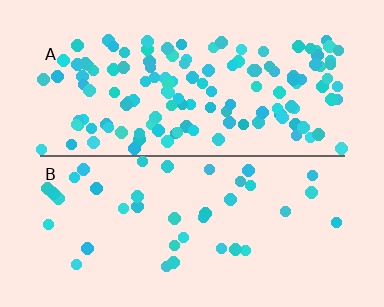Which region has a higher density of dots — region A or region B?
A (the top).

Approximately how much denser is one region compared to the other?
Approximately 3.4× — region A over region B.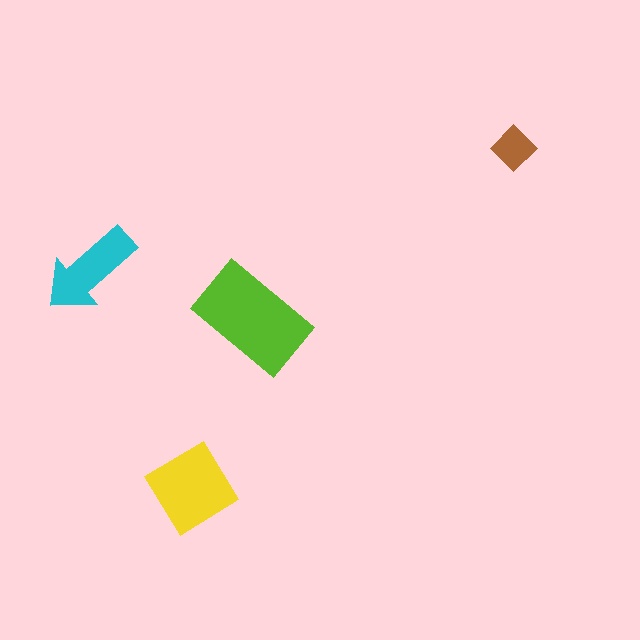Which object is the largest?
The lime rectangle.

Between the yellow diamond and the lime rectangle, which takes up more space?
The lime rectangle.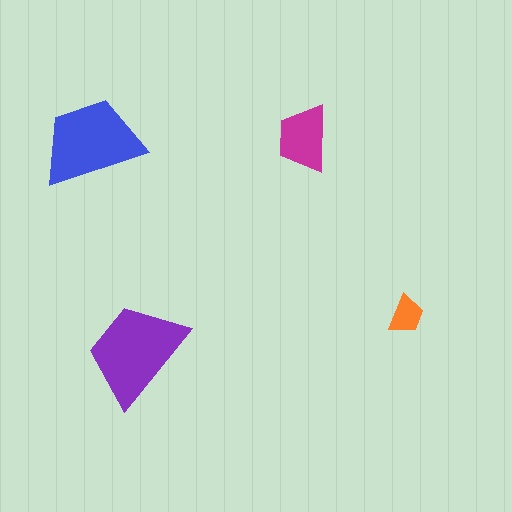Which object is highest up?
The magenta trapezoid is topmost.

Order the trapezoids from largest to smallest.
the purple one, the blue one, the magenta one, the orange one.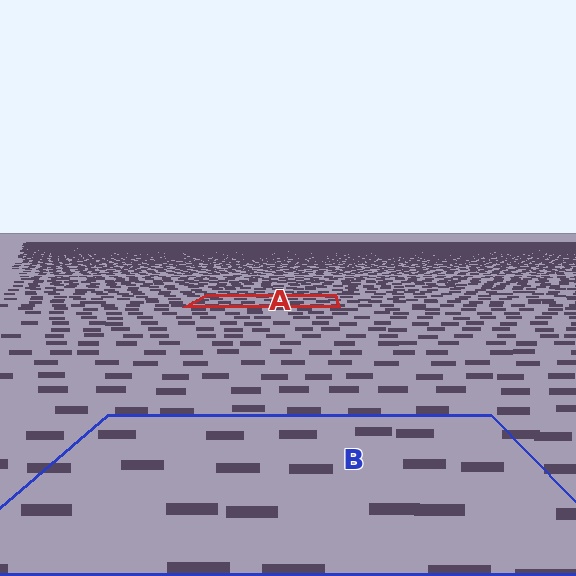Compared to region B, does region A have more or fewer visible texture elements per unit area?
Region A has more texture elements per unit area — they are packed more densely because it is farther away.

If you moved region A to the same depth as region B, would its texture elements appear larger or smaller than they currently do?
They would appear larger. At a closer depth, the same texture elements are projected at a bigger on-screen size.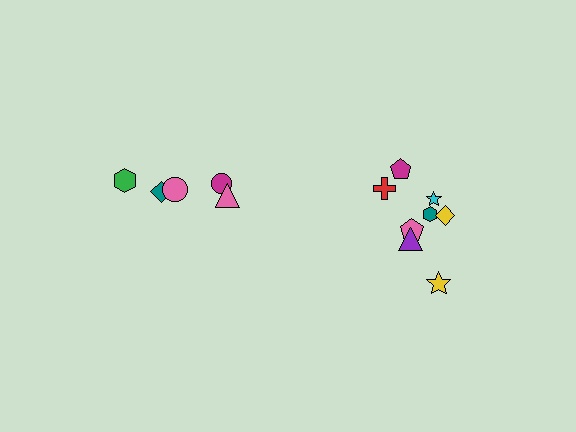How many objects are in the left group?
There are 5 objects.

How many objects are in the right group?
There are 8 objects.